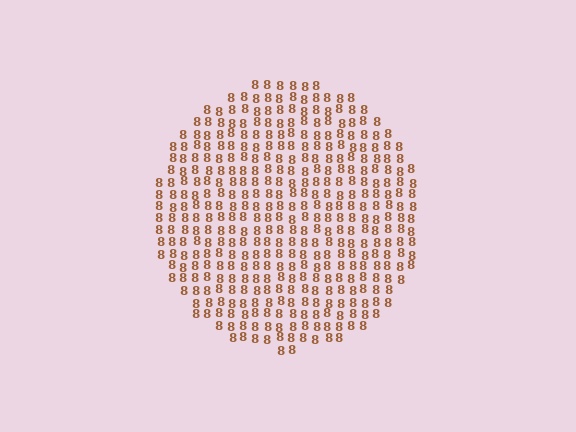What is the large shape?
The large shape is a circle.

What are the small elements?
The small elements are digit 8's.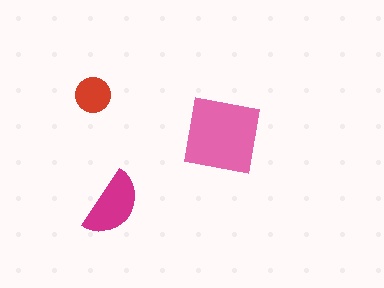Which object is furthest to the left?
The red circle is leftmost.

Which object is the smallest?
The red circle.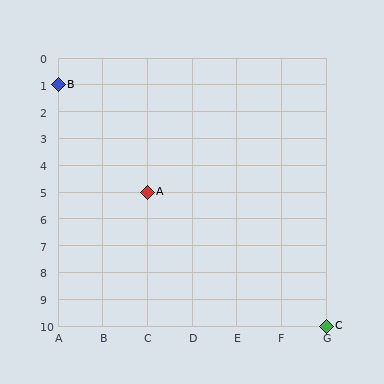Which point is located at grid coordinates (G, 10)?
Point C is at (G, 10).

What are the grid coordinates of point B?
Point B is at grid coordinates (A, 1).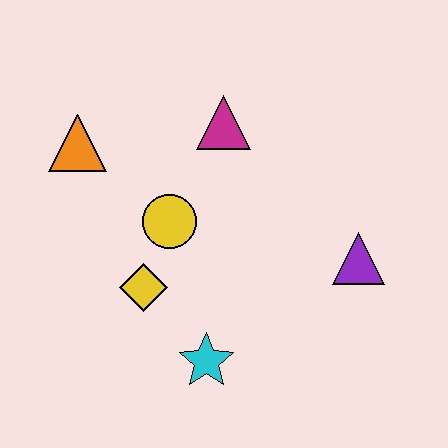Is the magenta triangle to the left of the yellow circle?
No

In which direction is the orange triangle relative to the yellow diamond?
The orange triangle is above the yellow diamond.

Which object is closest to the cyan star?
The yellow diamond is closest to the cyan star.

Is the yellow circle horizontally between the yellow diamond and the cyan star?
Yes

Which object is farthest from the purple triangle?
The orange triangle is farthest from the purple triangle.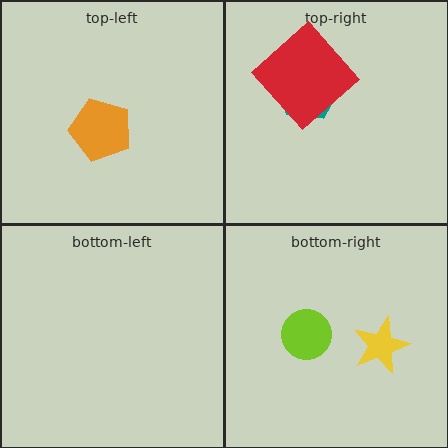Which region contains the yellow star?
The bottom-right region.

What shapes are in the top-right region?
The teal trapezoid, the red diamond.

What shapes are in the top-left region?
The orange pentagon.